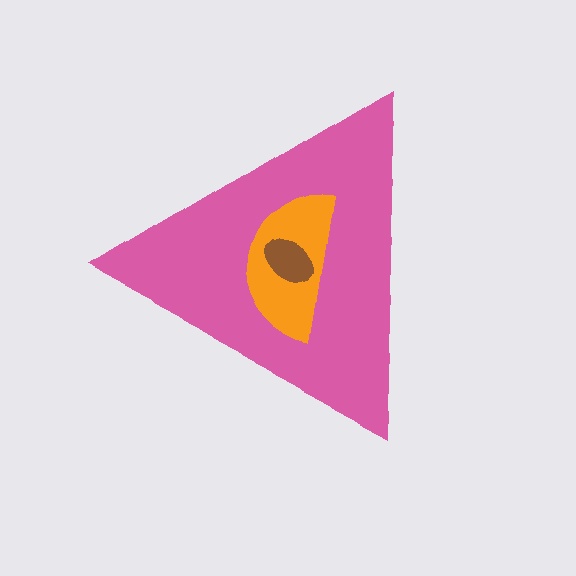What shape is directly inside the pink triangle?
The orange semicircle.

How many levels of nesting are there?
3.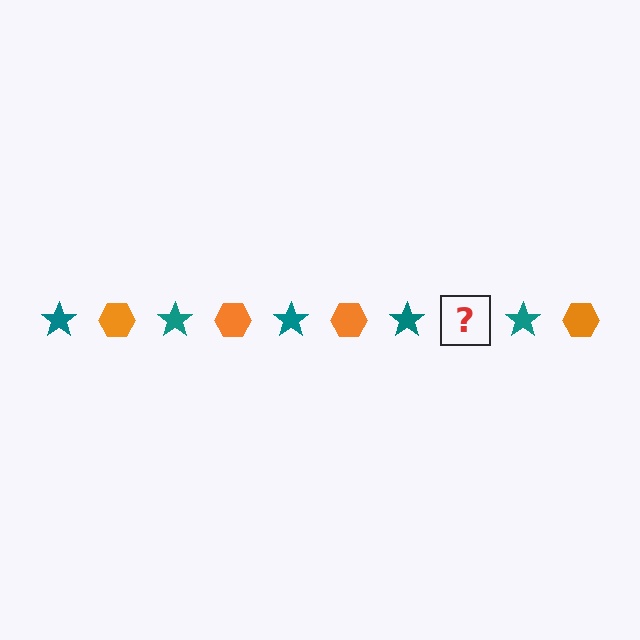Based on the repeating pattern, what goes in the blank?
The blank should be an orange hexagon.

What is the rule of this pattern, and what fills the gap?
The rule is that the pattern alternates between teal star and orange hexagon. The gap should be filled with an orange hexagon.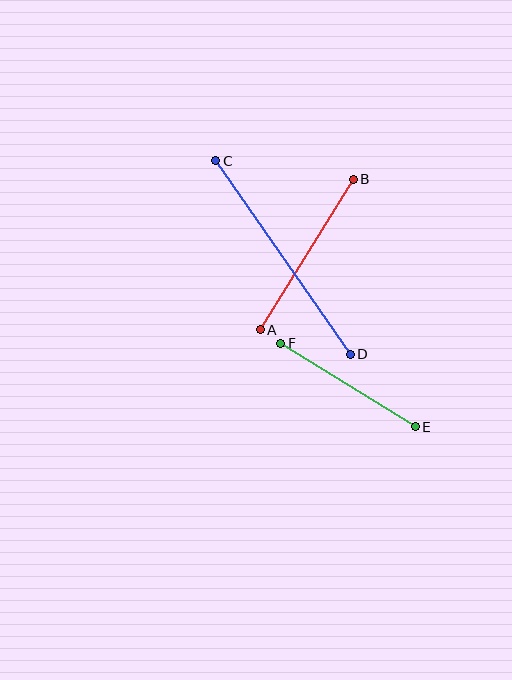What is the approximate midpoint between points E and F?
The midpoint is at approximately (348, 385) pixels.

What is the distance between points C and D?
The distance is approximately 235 pixels.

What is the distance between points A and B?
The distance is approximately 177 pixels.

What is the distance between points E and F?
The distance is approximately 158 pixels.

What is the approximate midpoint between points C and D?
The midpoint is at approximately (283, 257) pixels.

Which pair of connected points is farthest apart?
Points C and D are farthest apart.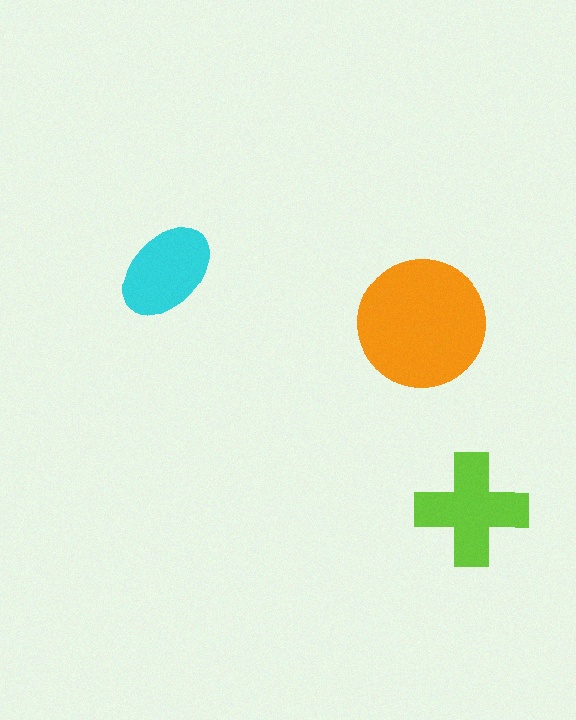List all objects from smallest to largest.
The cyan ellipse, the lime cross, the orange circle.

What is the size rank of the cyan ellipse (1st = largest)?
3rd.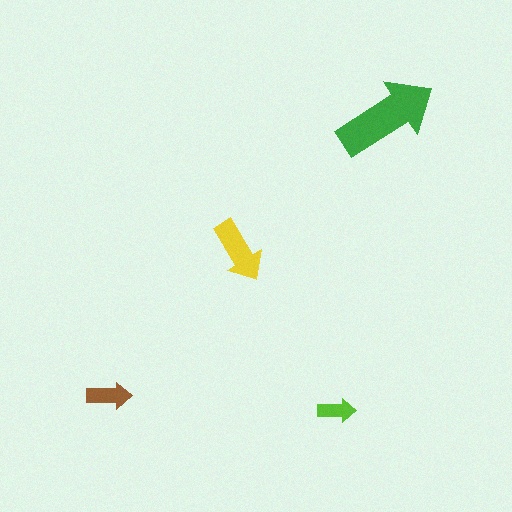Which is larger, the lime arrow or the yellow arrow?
The yellow one.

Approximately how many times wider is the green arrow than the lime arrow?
About 2.5 times wider.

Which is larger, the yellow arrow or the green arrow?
The green one.